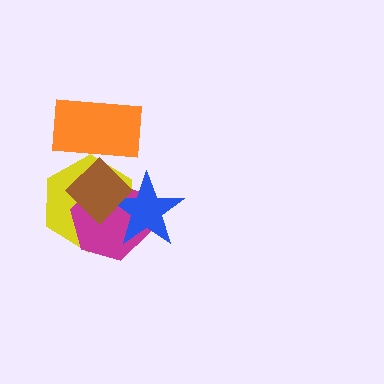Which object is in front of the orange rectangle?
The brown diamond is in front of the orange rectangle.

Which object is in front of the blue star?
The brown diamond is in front of the blue star.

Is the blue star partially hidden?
Yes, it is partially covered by another shape.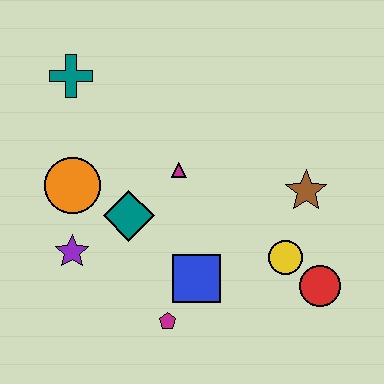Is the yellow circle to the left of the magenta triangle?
No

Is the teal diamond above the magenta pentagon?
Yes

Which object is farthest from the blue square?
The teal cross is farthest from the blue square.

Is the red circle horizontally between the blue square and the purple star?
No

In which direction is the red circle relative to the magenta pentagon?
The red circle is to the right of the magenta pentagon.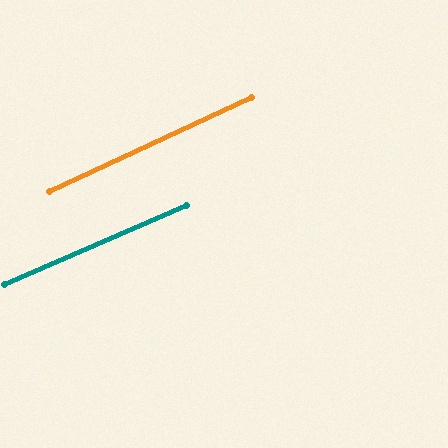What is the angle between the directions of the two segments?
Approximately 1 degree.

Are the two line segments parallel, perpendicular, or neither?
Parallel — their directions differ by only 1.4°.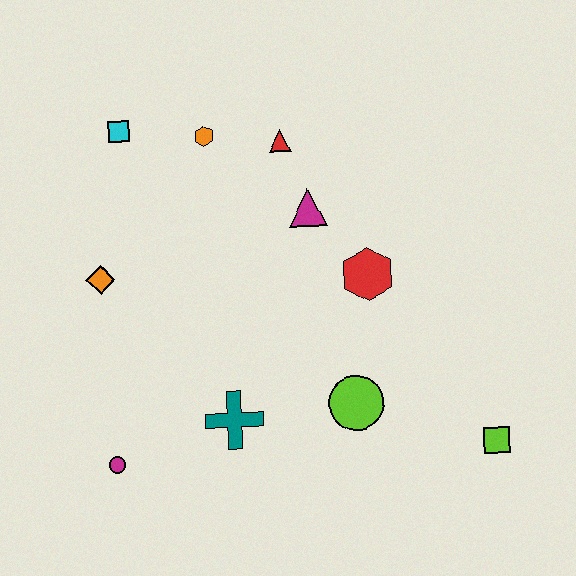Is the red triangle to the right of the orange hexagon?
Yes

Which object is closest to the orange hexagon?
The red triangle is closest to the orange hexagon.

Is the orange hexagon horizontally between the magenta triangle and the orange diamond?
Yes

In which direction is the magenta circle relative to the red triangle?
The magenta circle is below the red triangle.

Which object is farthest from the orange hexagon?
The lime square is farthest from the orange hexagon.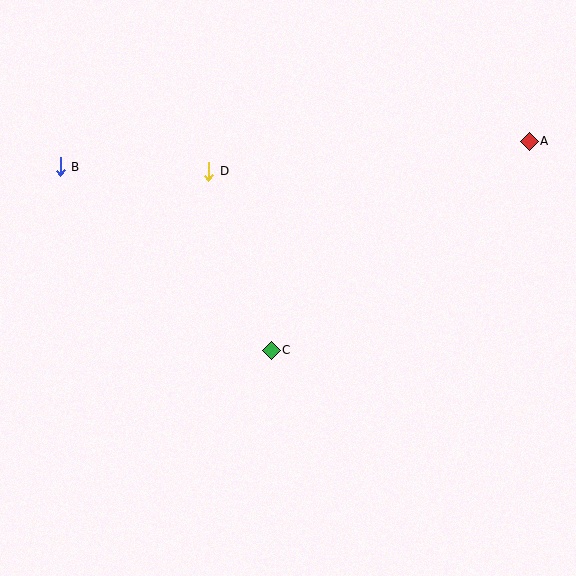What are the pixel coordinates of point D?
Point D is at (209, 171).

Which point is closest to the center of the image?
Point C at (271, 350) is closest to the center.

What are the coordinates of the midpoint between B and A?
The midpoint between B and A is at (295, 154).